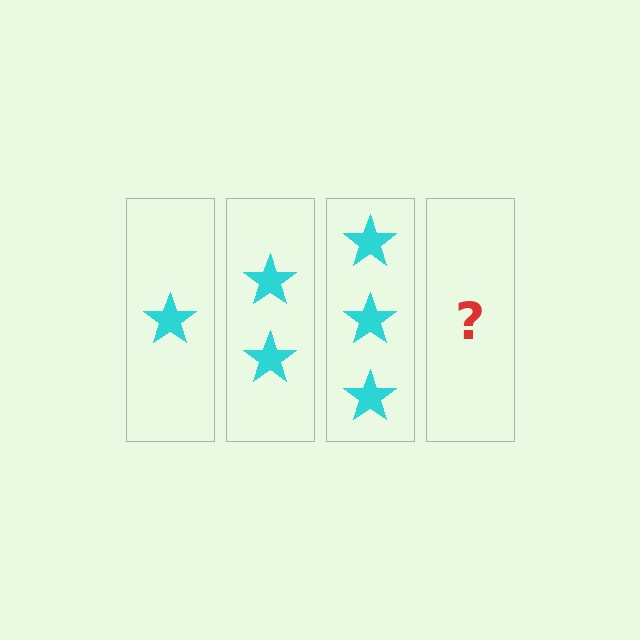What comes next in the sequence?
The next element should be 4 stars.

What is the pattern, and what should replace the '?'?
The pattern is that each step adds one more star. The '?' should be 4 stars.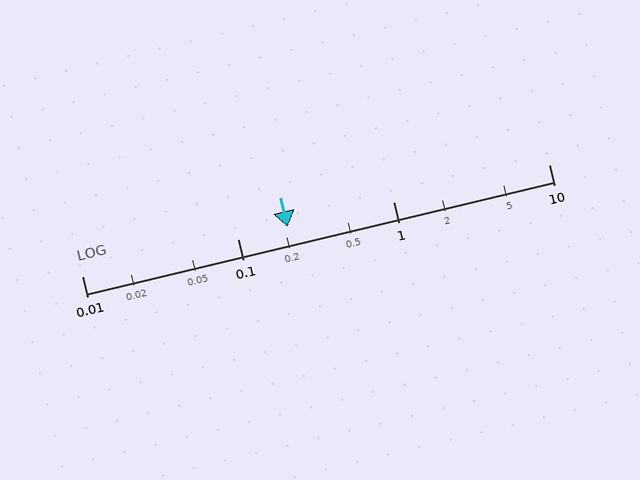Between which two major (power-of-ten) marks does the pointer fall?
The pointer is between 0.1 and 1.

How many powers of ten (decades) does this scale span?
The scale spans 3 decades, from 0.01 to 10.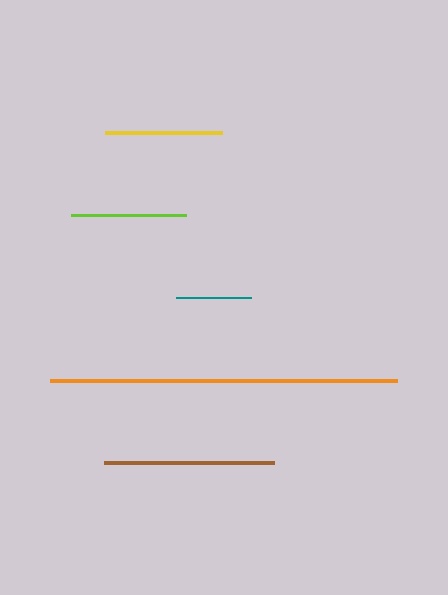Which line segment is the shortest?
The teal line is the shortest at approximately 76 pixels.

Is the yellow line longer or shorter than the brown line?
The brown line is longer than the yellow line.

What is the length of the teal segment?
The teal segment is approximately 76 pixels long.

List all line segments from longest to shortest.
From longest to shortest: orange, brown, yellow, lime, teal.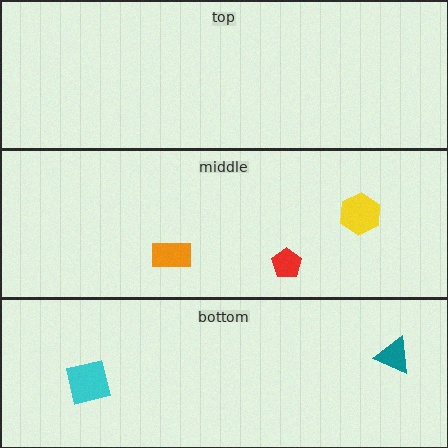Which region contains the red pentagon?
The middle region.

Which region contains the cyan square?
The bottom region.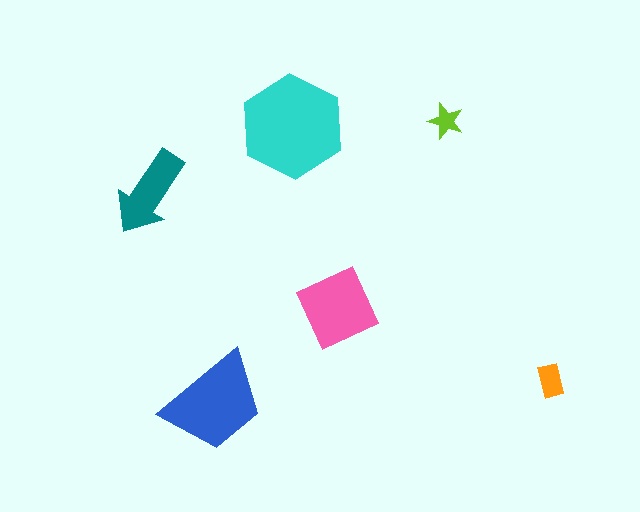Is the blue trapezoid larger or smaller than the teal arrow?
Larger.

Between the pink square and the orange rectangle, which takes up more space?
The pink square.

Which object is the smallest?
The lime star.